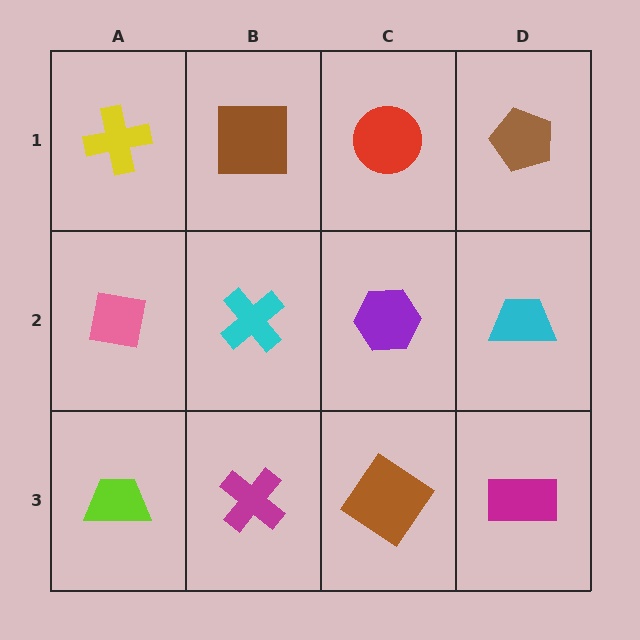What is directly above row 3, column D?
A cyan trapezoid.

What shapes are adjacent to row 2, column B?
A brown square (row 1, column B), a magenta cross (row 3, column B), a pink square (row 2, column A), a purple hexagon (row 2, column C).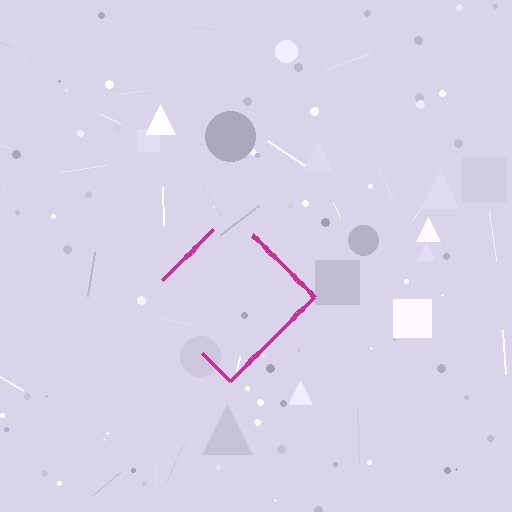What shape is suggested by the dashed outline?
The dashed outline suggests a diamond.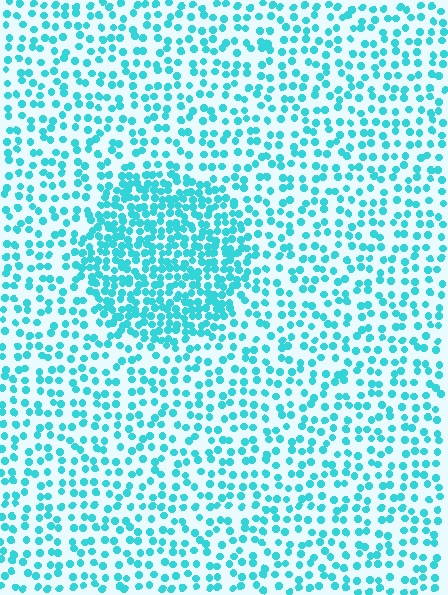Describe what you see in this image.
The image contains small cyan elements arranged at two different densities. A circle-shaped region is visible where the elements are more densely packed than the surrounding area.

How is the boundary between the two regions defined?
The boundary is defined by a change in element density (approximately 2.1x ratio). All elements are the same color, size, and shape.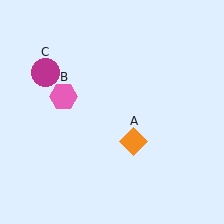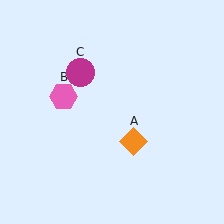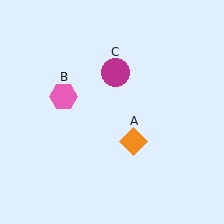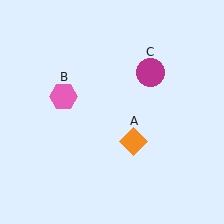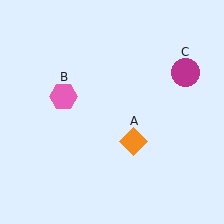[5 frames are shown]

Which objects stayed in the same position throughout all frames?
Orange diamond (object A) and pink hexagon (object B) remained stationary.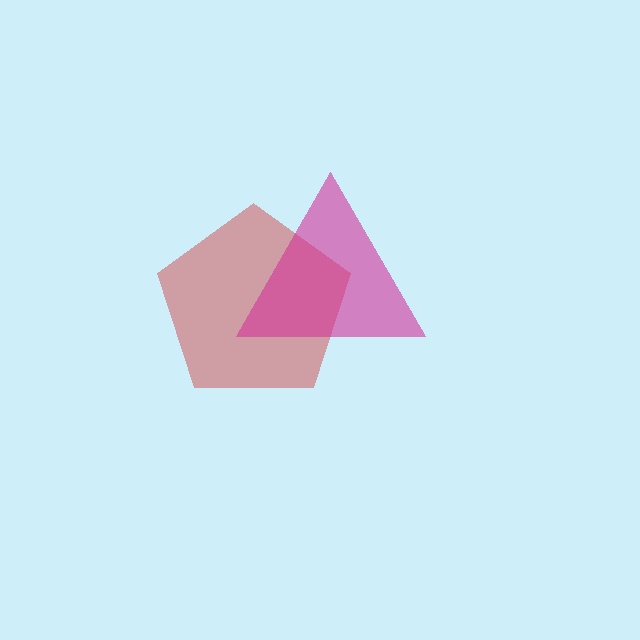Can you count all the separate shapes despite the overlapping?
Yes, there are 2 separate shapes.